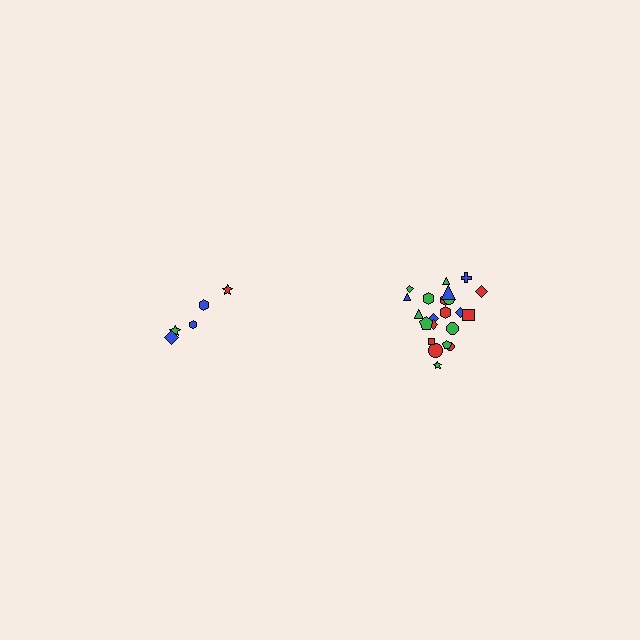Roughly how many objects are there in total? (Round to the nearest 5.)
Roughly 25 objects in total.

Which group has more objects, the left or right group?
The right group.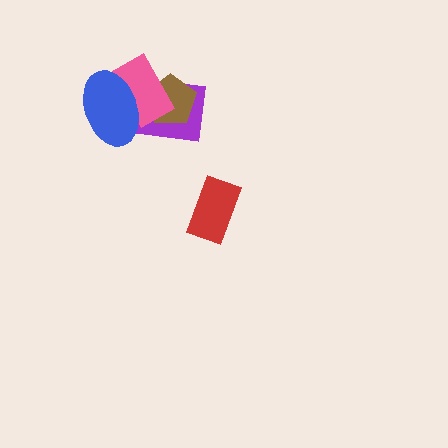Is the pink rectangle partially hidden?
Yes, it is partially covered by another shape.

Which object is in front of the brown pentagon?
The pink rectangle is in front of the brown pentagon.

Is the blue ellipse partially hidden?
No, no other shape covers it.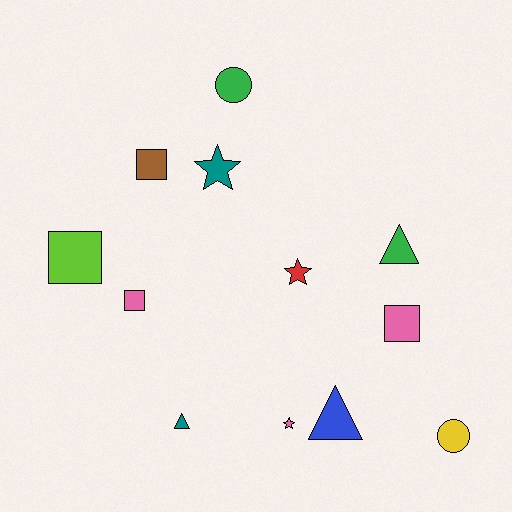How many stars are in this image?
There are 3 stars.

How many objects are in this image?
There are 12 objects.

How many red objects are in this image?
There is 1 red object.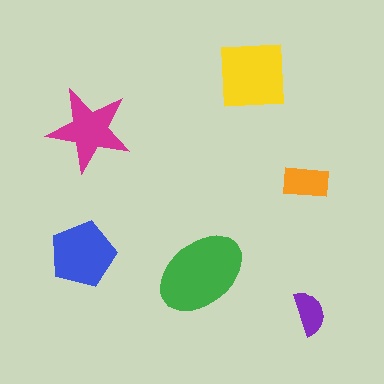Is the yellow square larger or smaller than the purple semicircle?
Larger.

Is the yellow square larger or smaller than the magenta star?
Larger.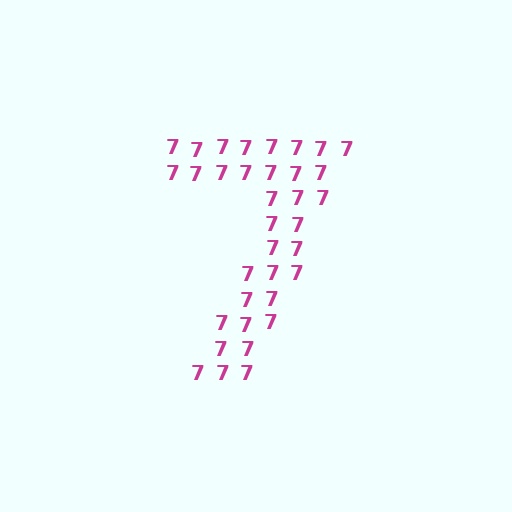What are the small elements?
The small elements are digit 7's.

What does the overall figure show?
The overall figure shows the digit 7.